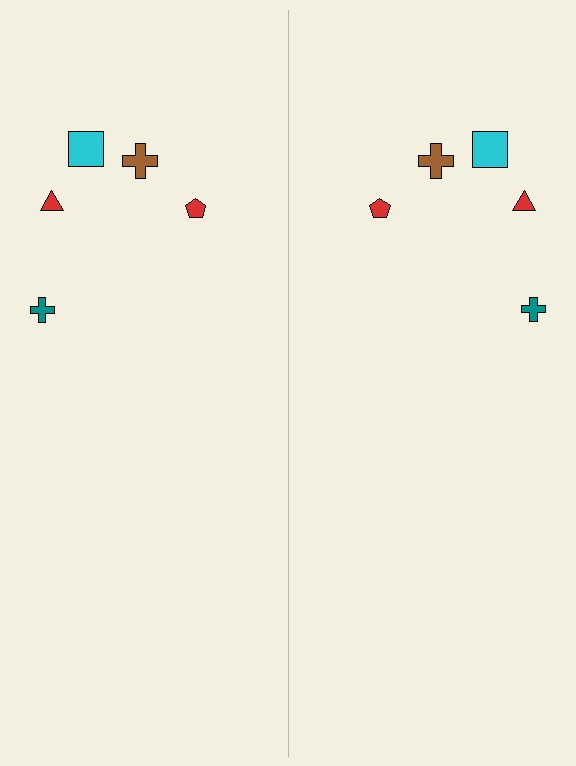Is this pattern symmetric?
Yes, this pattern has bilateral (reflection) symmetry.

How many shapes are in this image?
There are 10 shapes in this image.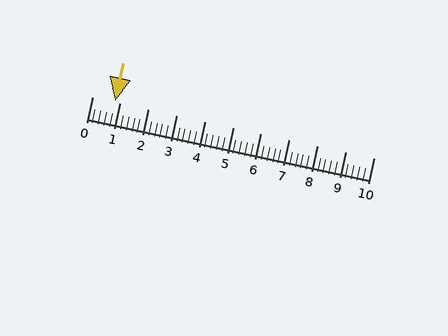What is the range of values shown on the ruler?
The ruler shows values from 0 to 10.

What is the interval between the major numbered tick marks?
The major tick marks are spaced 1 units apart.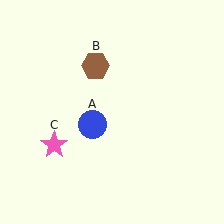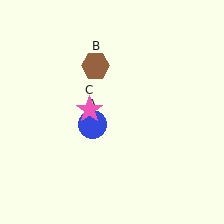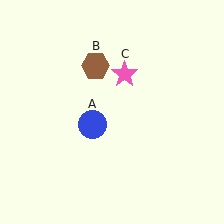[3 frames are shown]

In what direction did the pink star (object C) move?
The pink star (object C) moved up and to the right.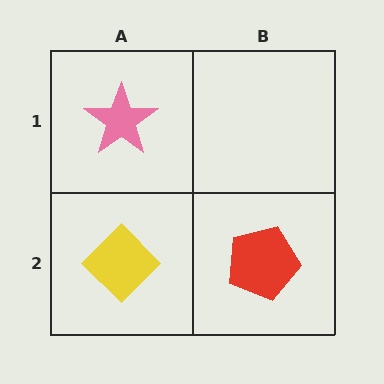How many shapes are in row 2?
2 shapes.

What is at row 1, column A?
A pink star.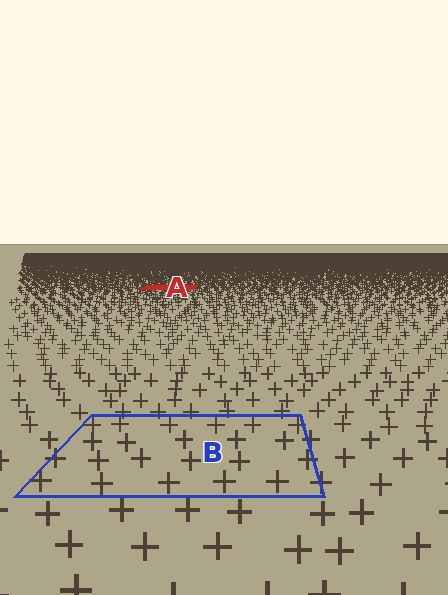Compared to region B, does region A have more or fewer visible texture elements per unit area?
Region A has more texture elements per unit area — they are packed more densely because it is farther away.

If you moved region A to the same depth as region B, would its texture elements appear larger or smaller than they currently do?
They would appear larger. At a closer depth, the same texture elements are projected at a bigger on-screen size.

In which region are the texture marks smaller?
The texture marks are smaller in region A, because it is farther away.